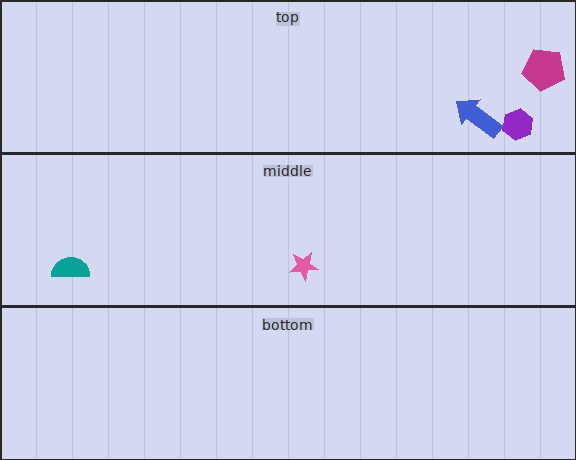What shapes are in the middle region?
The teal semicircle, the pink star.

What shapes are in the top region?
The purple hexagon, the magenta pentagon, the blue arrow.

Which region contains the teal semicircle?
The middle region.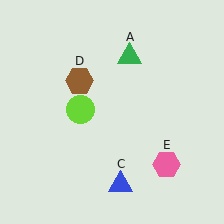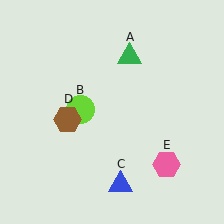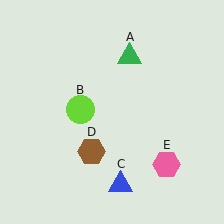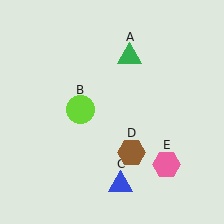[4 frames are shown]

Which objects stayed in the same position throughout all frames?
Green triangle (object A) and lime circle (object B) and blue triangle (object C) and pink hexagon (object E) remained stationary.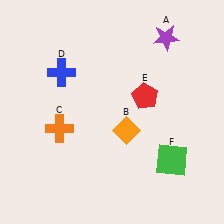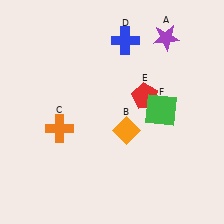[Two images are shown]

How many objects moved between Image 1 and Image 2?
2 objects moved between the two images.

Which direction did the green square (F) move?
The green square (F) moved up.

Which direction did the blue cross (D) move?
The blue cross (D) moved right.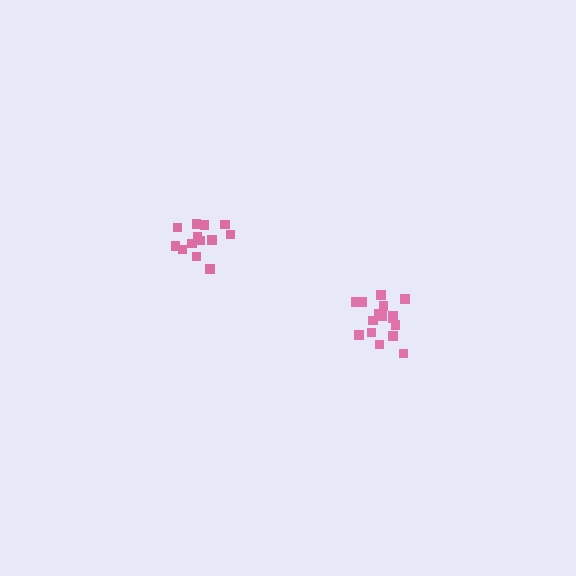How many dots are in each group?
Group 1: 16 dots, Group 2: 13 dots (29 total).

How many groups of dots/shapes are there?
There are 2 groups.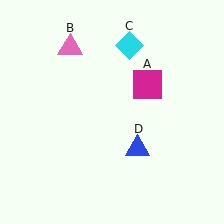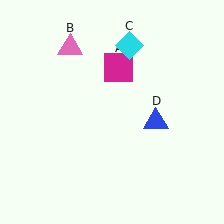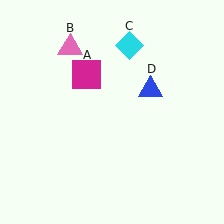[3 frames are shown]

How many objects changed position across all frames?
2 objects changed position: magenta square (object A), blue triangle (object D).